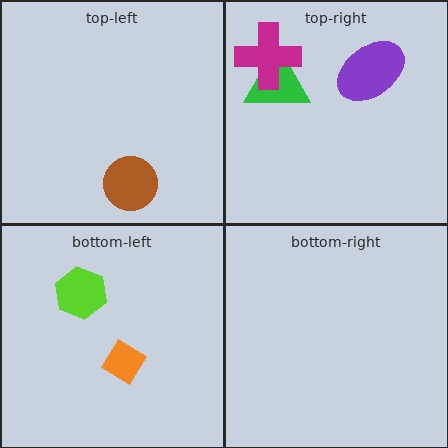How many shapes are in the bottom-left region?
2.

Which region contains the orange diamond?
The bottom-left region.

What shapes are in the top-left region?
The brown circle.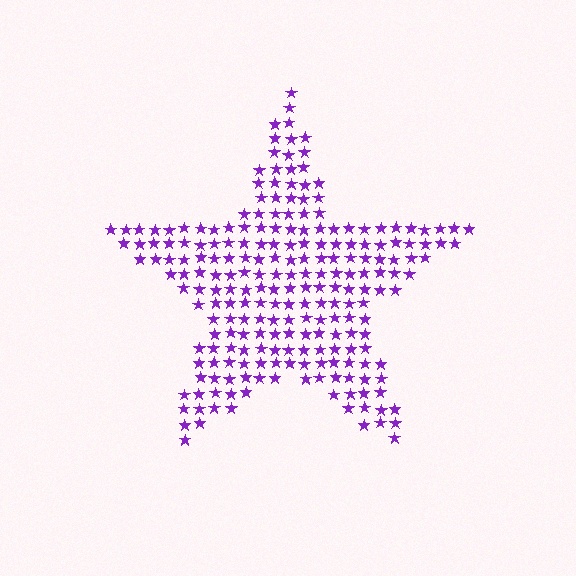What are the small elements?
The small elements are stars.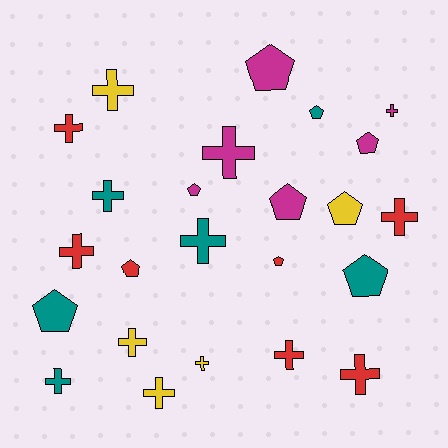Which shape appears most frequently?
Cross, with 14 objects.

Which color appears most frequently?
Red, with 7 objects.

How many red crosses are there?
There are 5 red crosses.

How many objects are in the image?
There are 24 objects.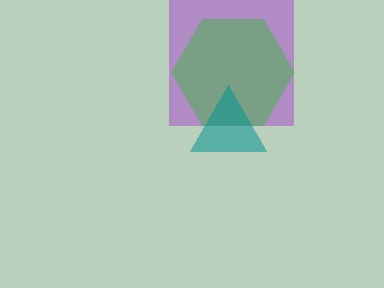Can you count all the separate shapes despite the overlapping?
Yes, there are 3 separate shapes.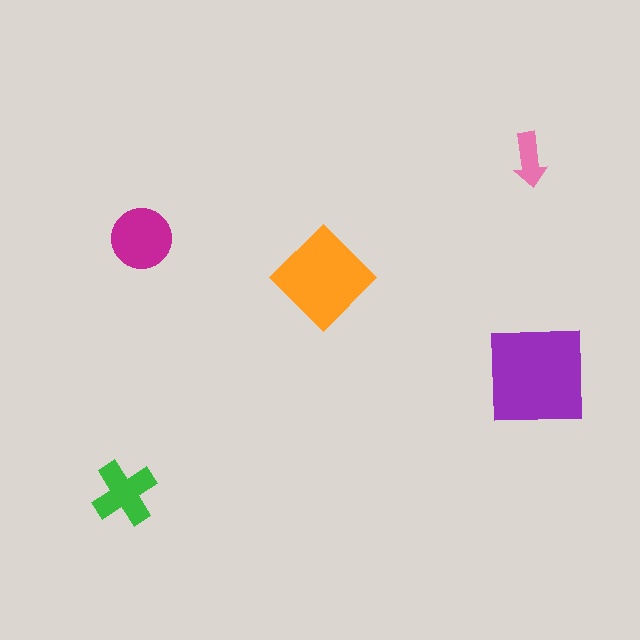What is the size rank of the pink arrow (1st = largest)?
5th.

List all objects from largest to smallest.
The purple square, the orange diamond, the magenta circle, the green cross, the pink arrow.